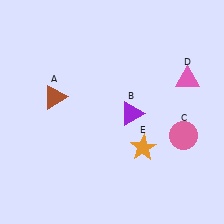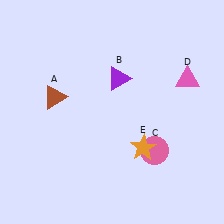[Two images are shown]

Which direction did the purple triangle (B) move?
The purple triangle (B) moved up.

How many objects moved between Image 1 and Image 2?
2 objects moved between the two images.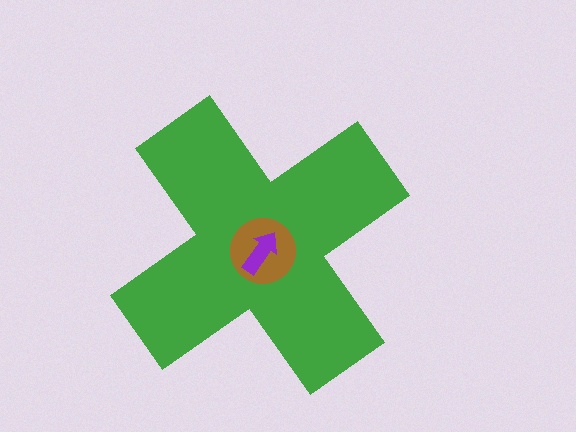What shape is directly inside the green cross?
The brown circle.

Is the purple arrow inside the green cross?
Yes.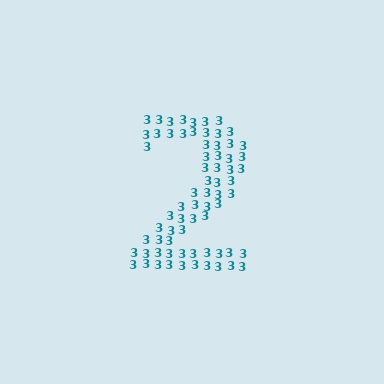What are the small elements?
The small elements are digit 3's.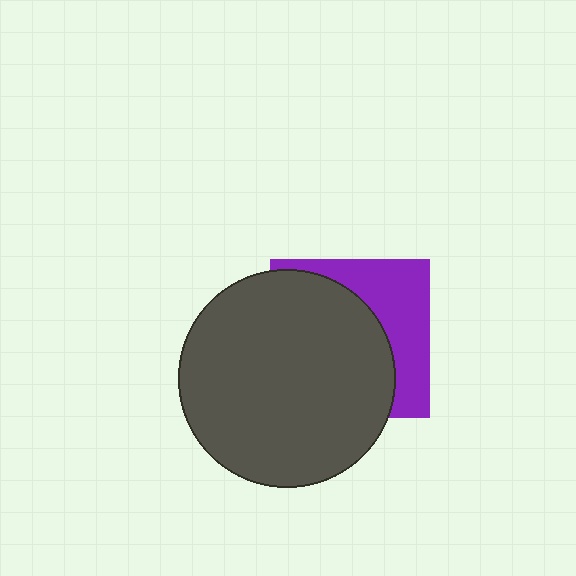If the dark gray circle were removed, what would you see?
You would see the complete purple square.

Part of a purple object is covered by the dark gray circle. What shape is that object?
It is a square.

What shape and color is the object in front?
The object in front is a dark gray circle.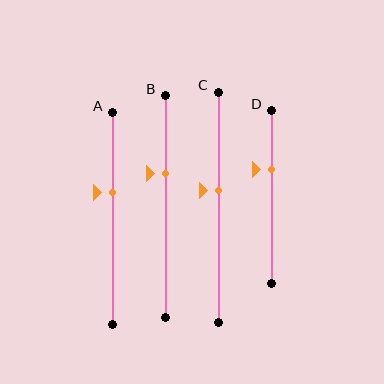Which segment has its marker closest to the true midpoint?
Segment C has its marker closest to the true midpoint.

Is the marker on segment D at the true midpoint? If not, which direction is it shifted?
No, the marker on segment D is shifted upward by about 16% of the segment length.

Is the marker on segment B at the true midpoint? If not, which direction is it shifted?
No, the marker on segment B is shifted upward by about 15% of the segment length.